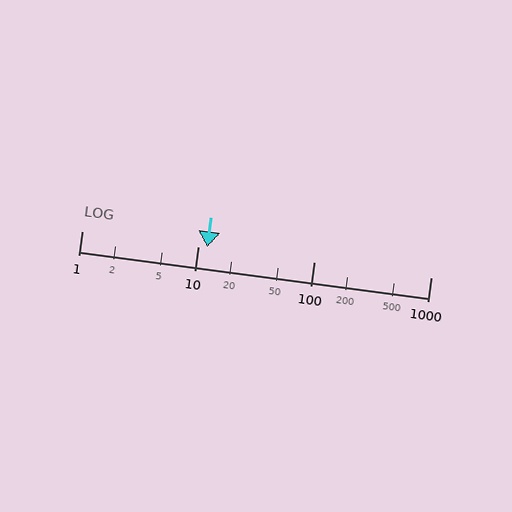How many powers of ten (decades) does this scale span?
The scale spans 3 decades, from 1 to 1000.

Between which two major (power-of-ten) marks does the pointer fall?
The pointer is between 10 and 100.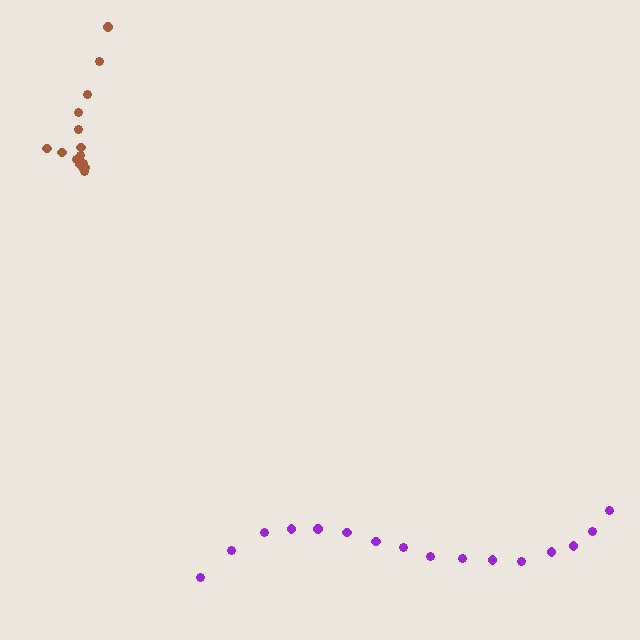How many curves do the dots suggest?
There are 2 distinct paths.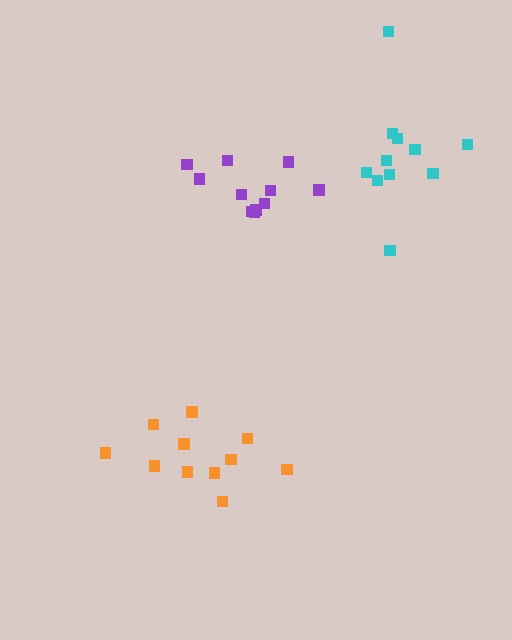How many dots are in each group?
Group 1: 11 dots, Group 2: 11 dots, Group 3: 11 dots (33 total).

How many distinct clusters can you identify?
There are 3 distinct clusters.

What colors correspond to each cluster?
The clusters are colored: orange, cyan, purple.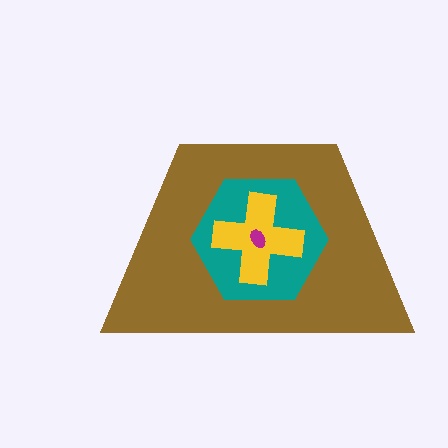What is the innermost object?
The magenta ellipse.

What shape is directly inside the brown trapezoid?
The teal hexagon.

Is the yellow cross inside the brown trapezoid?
Yes.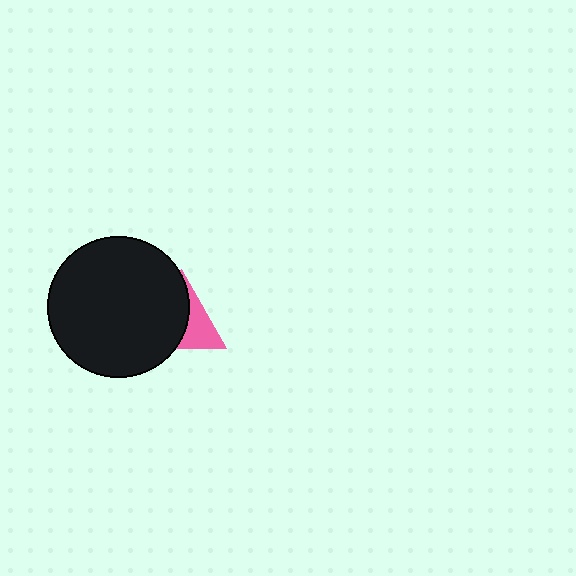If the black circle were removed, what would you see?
You would see the complete pink triangle.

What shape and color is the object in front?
The object in front is a black circle.